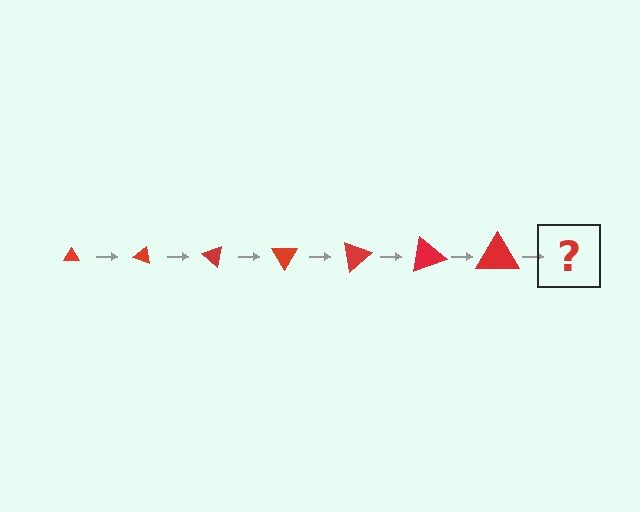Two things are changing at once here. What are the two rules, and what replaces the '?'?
The two rules are that the triangle grows larger each step and it rotates 20 degrees each step. The '?' should be a triangle, larger than the previous one and rotated 140 degrees from the start.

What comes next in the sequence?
The next element should be a triangle, larger than the previous one and rotated 140 degrees from the start.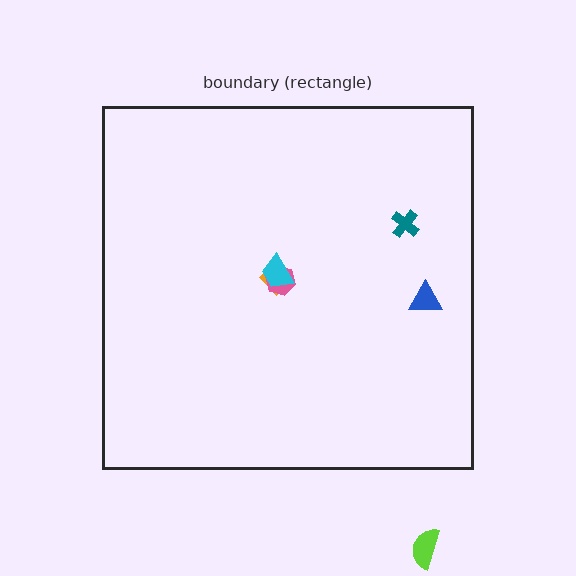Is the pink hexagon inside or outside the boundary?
Inside.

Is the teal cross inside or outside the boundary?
Inside.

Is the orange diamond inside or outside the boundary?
Inside.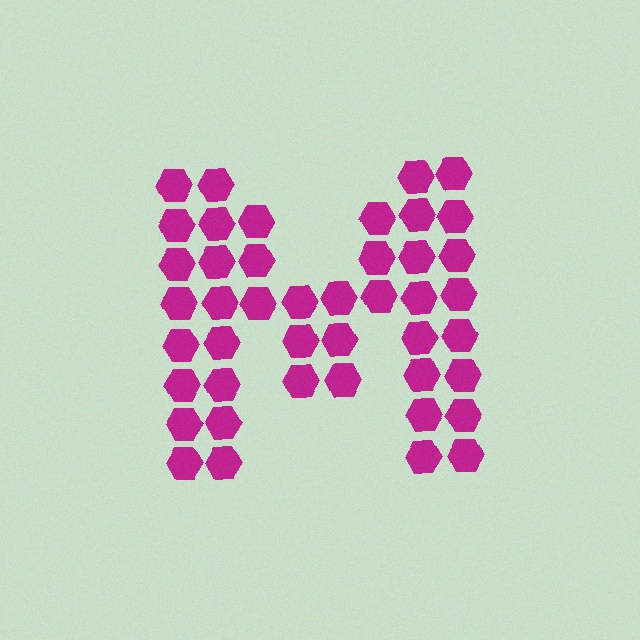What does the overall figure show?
The overall figure shows the letter M.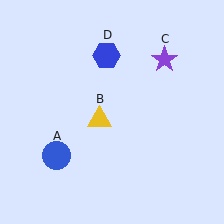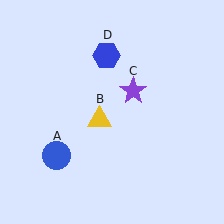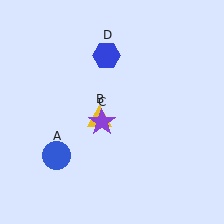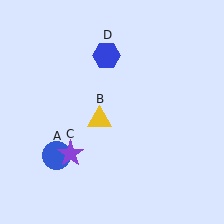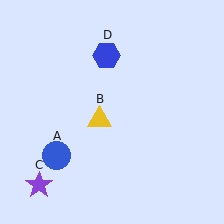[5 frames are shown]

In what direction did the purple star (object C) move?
The purple star (object C) moved down and to the left.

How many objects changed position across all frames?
1 object changed position: purple star (object C).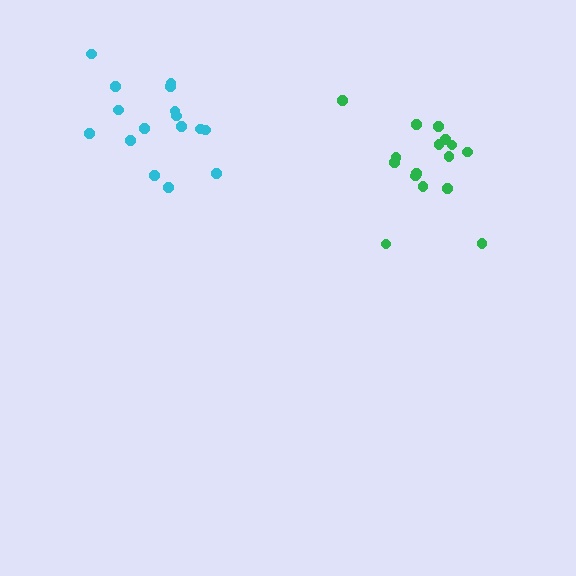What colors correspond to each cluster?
The clusters are colored: green, cyan.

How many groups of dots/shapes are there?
There are 2 groups.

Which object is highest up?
The cyan cluster is topmost.